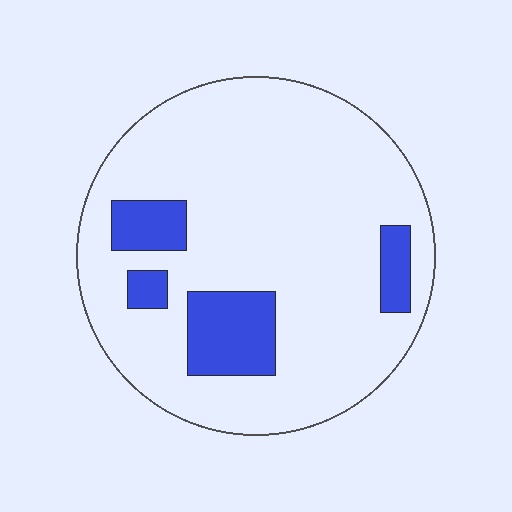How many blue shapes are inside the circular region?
4.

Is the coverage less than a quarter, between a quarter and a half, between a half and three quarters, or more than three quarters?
Less than a quarter.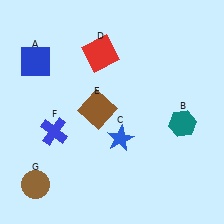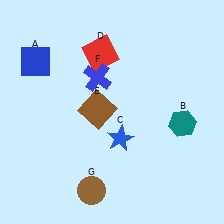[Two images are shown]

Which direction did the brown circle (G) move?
The brown circle (G) moved right.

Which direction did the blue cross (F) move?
The blue cross (F) moved up.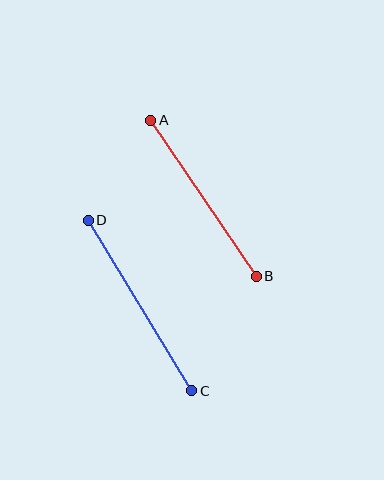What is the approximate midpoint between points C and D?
The midpoint is at approximately (140, 305) pixels.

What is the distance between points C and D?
The distance is approximately 199 pixels.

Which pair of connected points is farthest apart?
Points C and D are farthest apart.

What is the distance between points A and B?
The distance is approximately 188 pixels.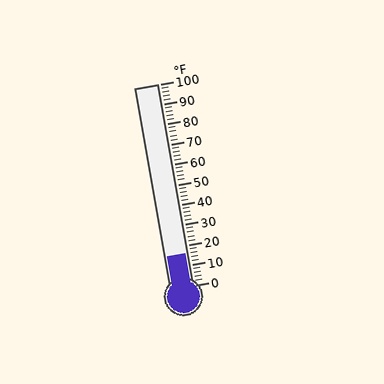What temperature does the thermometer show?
The thermometer shows approximately 16°F.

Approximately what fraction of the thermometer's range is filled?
The thermometer is filled to approximately 15% of its range.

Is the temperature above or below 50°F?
The temperature is below 50°F.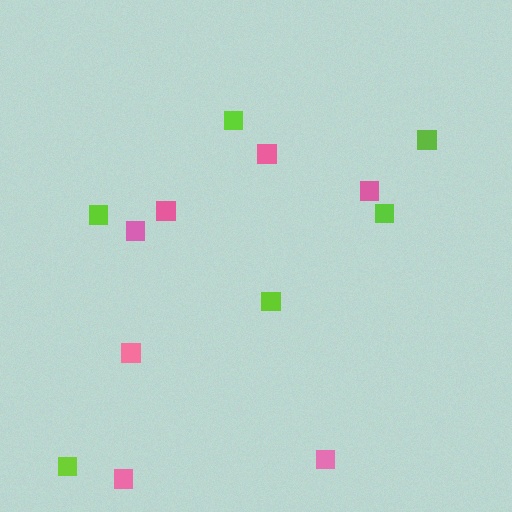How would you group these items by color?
There are 2 groups: one group of lime squares (6) and one group of pink squares (7).